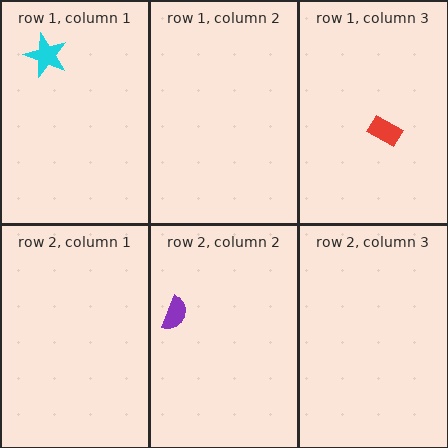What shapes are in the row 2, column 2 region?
The purple semicircle.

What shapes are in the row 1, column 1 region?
The cyan star.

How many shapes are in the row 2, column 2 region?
1.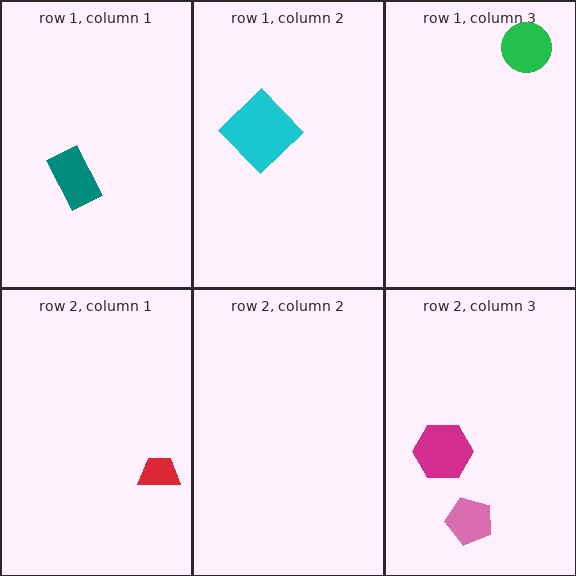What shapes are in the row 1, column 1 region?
The teal rectangle.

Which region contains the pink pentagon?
The row 2, column 3 region.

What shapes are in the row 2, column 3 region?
The pink pentagon, the magenta hexagon.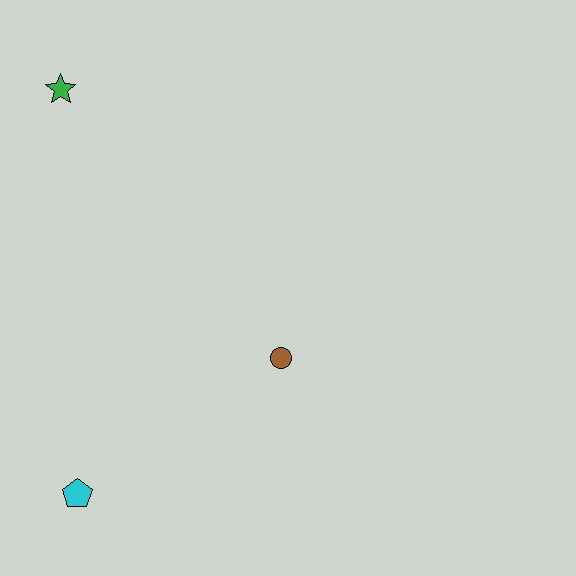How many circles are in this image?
There is 1 circle.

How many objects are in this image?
There are 3 objects.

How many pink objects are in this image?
There are no pink objects.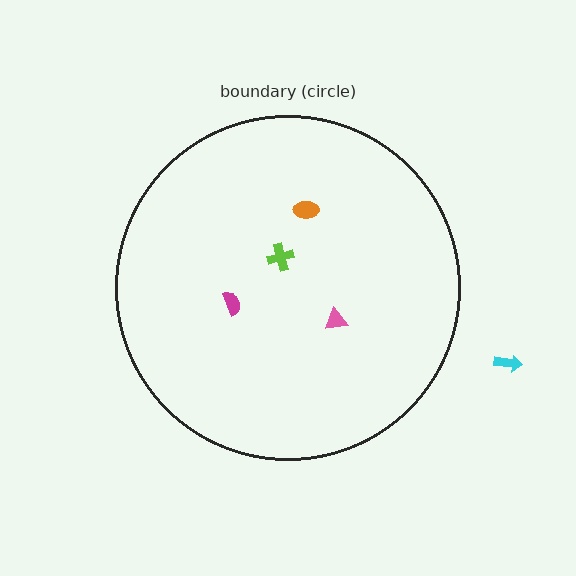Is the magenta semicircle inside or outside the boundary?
Inside.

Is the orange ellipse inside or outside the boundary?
Inside.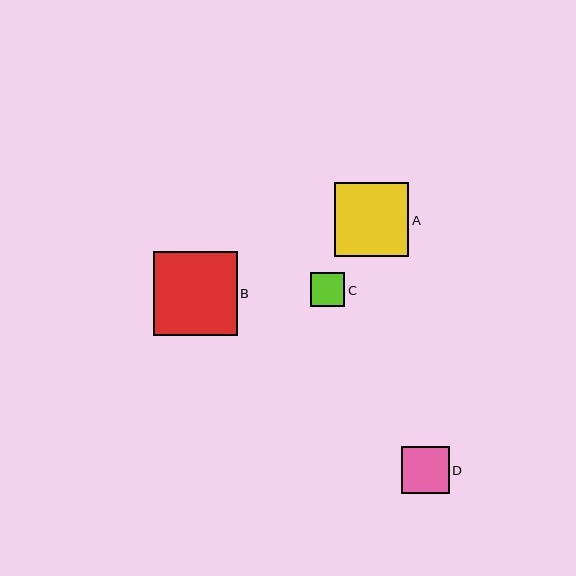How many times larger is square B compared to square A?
Square B is approximately 1.1 times the size of square A.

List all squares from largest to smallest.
From largest to smallest: B, A, D, C.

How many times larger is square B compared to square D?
Square B is approximately 1.8 times the size of square D.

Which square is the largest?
Square B is the largest with a size of approximately 84 pixels.